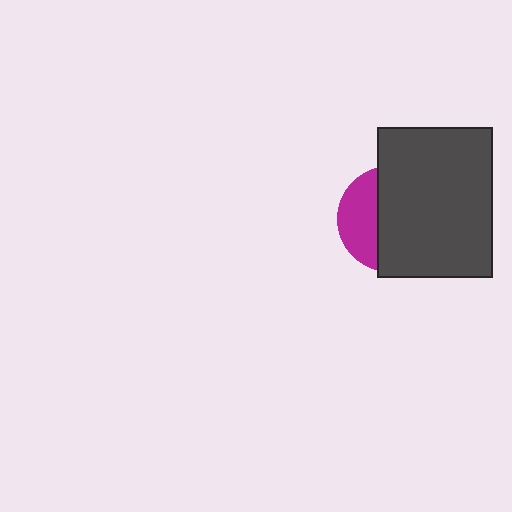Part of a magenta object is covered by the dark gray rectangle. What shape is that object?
It is a circle.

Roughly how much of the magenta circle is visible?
A small part of it is visible (roughly 35%).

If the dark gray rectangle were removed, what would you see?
You would see the complete magenta circle.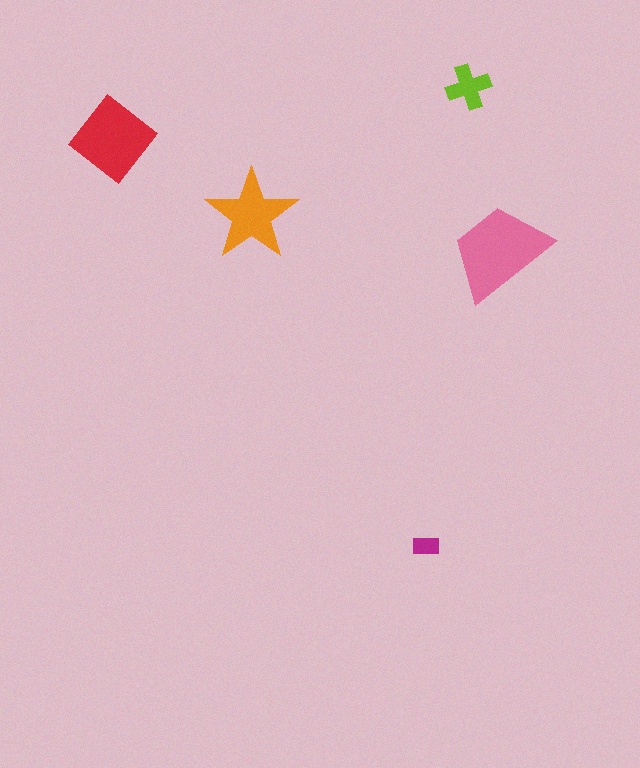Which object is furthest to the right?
The pink trapezoid is rightmost.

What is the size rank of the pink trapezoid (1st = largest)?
1st.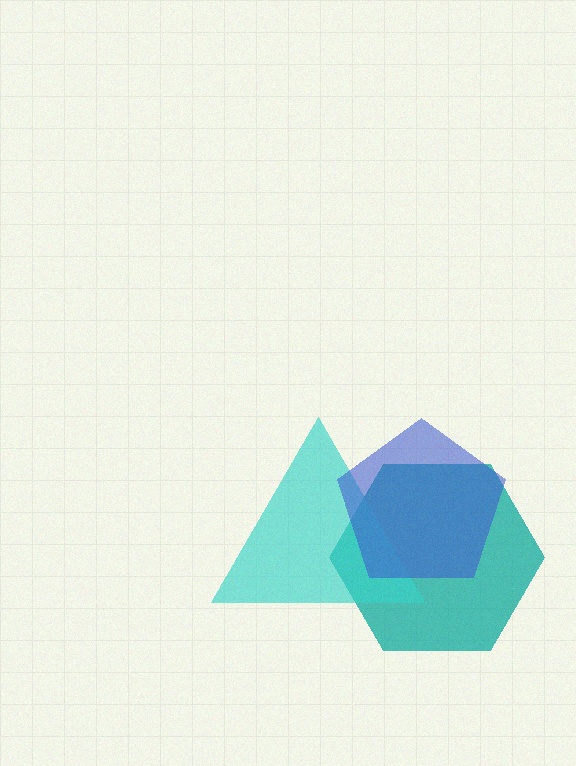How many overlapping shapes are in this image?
There are 3 overlapping shapes in the image.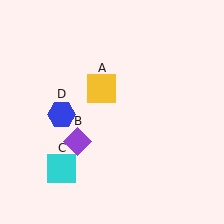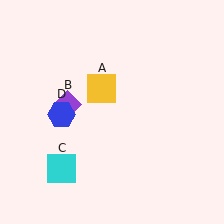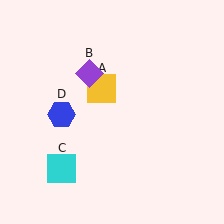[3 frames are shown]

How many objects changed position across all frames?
1 object changed position: purple diamond (object B).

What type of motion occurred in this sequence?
The purple diamond (object B) rotated clockwise around the center of the scene.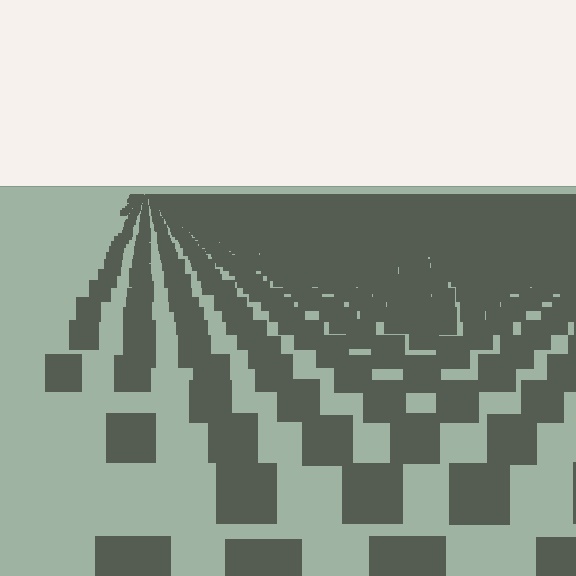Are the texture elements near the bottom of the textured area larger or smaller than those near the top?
Larger. Near the bottom, elements are closer to the viewer and appear at a bigger on-screen size.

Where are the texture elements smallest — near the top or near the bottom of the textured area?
Near the top.